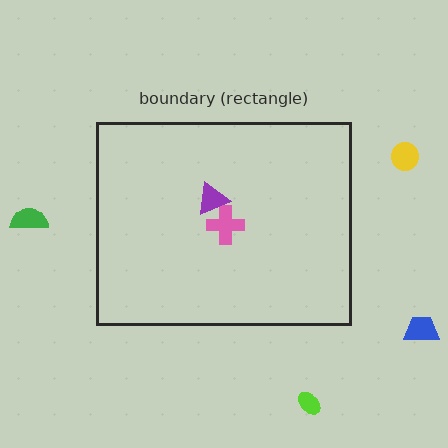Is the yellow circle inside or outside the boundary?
Outside.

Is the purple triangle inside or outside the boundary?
Inside.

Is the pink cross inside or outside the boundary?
Inside.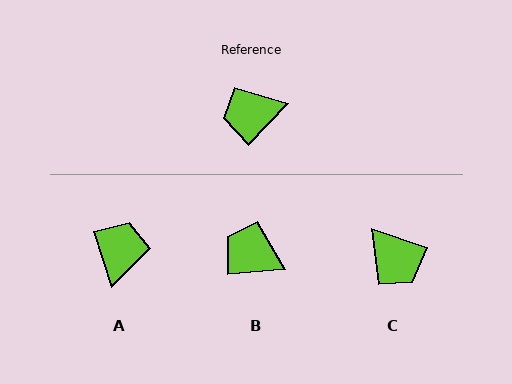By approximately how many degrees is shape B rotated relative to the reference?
Approximately 42 degrees clockwise.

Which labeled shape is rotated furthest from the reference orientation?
A, about 119 degrees away.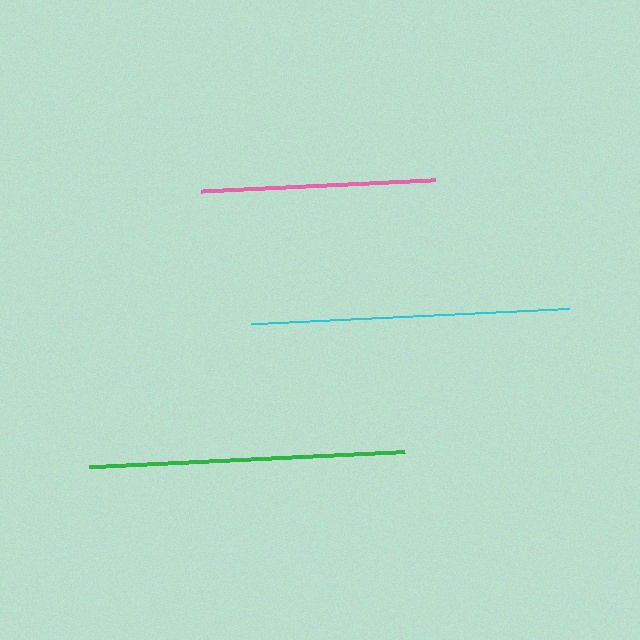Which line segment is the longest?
The cyan line is the longest at approximately 318 pixels.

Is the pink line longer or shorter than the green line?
The green line is longer than the pink line.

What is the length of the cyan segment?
The cyan segment is approximately 318 pixels long.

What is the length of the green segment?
The green segment is approximately 317 pixels long.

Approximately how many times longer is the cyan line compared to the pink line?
The cyan line is approximately 1.4 times the length of the pink line.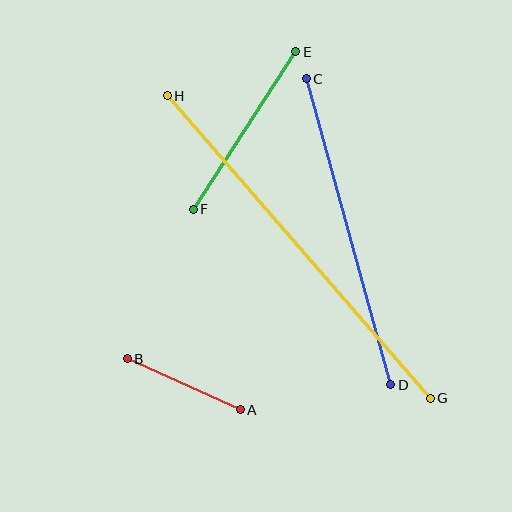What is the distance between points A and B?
The distance is approximately 124 pixels.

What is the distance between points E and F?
The distance is approximately 188 pixels.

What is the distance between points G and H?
The distance is approximately 401 pixels.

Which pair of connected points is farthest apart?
Points G and H are farthest apart.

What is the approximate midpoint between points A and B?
The midpoint is at approximately (184, 384) pixels.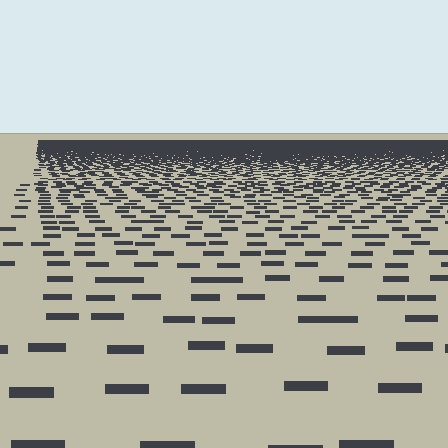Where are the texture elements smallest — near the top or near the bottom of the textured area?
Near the top.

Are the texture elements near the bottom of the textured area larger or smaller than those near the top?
Larger. Near the bottom, elements are closer to the viewer and appear at a bigger on-screen size.